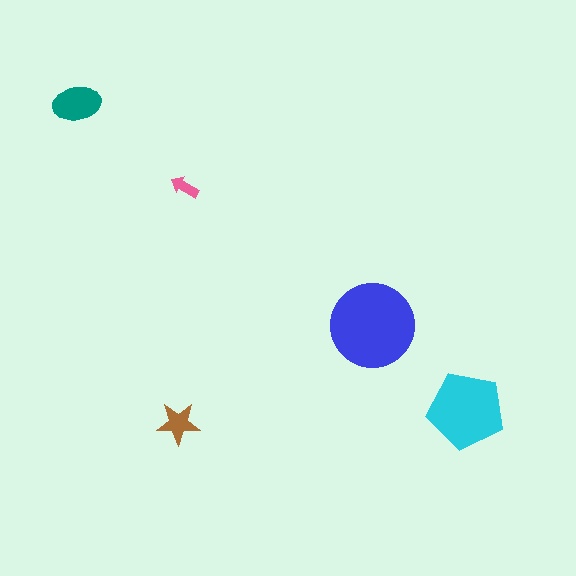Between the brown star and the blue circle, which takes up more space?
The blue circle.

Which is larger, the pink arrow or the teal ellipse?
The teal ellipse.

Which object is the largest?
The blue circle.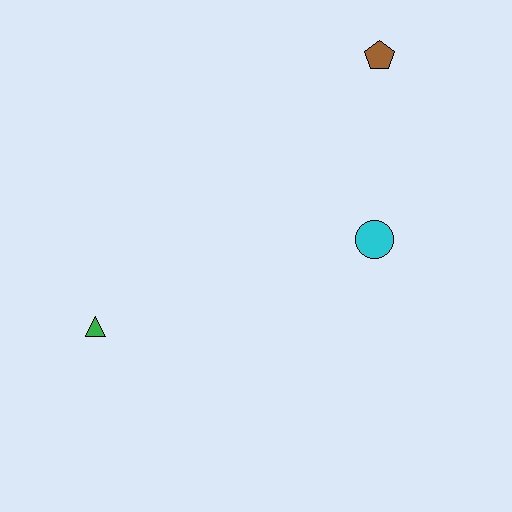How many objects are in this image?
There are 3 objects.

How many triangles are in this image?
There is 1 triangle.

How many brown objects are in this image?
There is 1 brown object.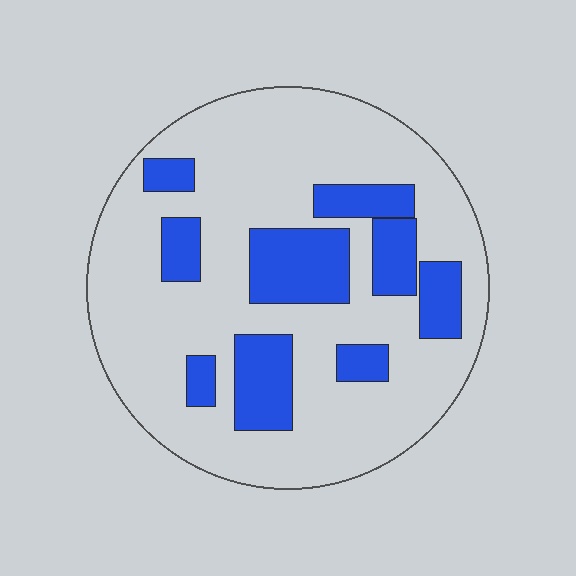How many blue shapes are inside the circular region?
9.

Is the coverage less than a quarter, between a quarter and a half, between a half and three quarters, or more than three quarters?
Less than a quarter.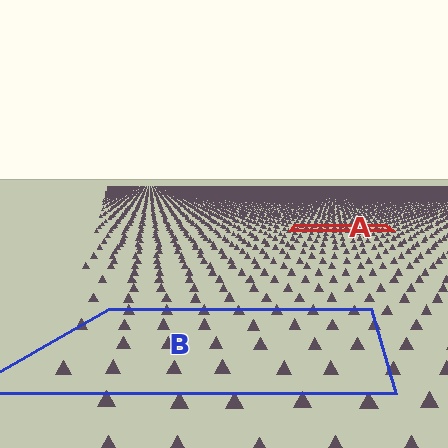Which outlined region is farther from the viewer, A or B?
Region A is farther from the viewer — the texture elements inside it appear smaller and more densely packed.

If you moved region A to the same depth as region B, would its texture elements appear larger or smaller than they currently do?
They would appear larger. At a closer depth, the same texture elements are projected at a bigger on-screen size.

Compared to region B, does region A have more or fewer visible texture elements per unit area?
Region A has more texture elements per unit area — they are packed more densely because it is farther away.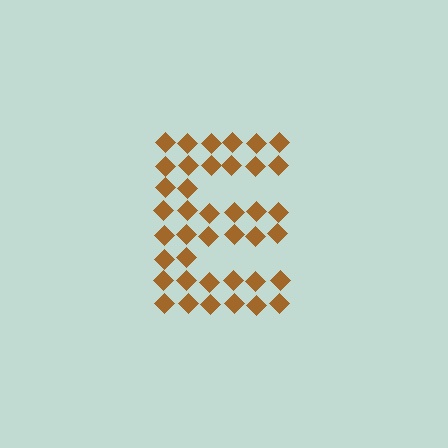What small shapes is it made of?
It is made of small diamonds.